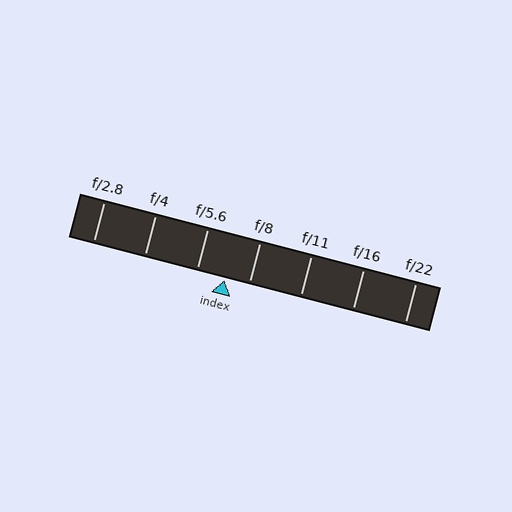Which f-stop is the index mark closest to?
The index mark is closest to f/8.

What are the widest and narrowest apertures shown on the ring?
The widest aperture shown is f/2.8 and the narrowest is f/22.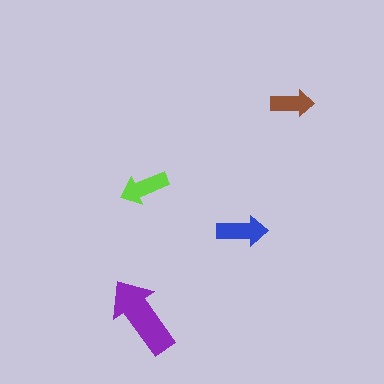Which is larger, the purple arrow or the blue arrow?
The purple one.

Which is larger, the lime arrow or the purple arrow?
The purple one.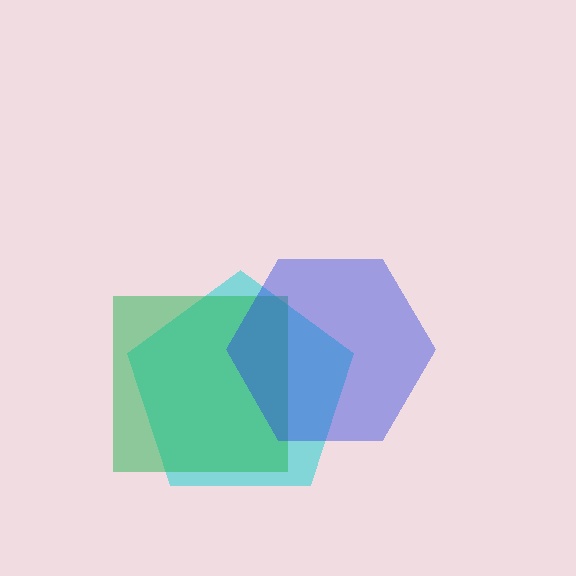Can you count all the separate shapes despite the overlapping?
Yes, there are 3 separate shapes.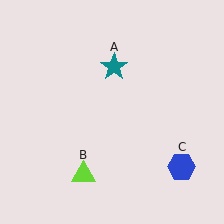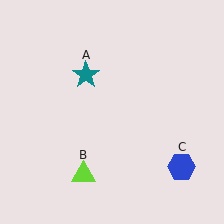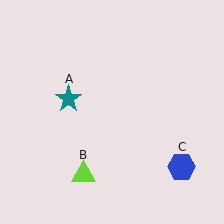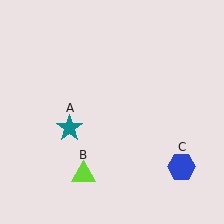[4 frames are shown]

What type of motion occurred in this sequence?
The teal star (object A) rotated counterclockwise around the center of the scene.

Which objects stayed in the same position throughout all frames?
Lime triangle (object B) and blue hexagon (object C) remained stationary.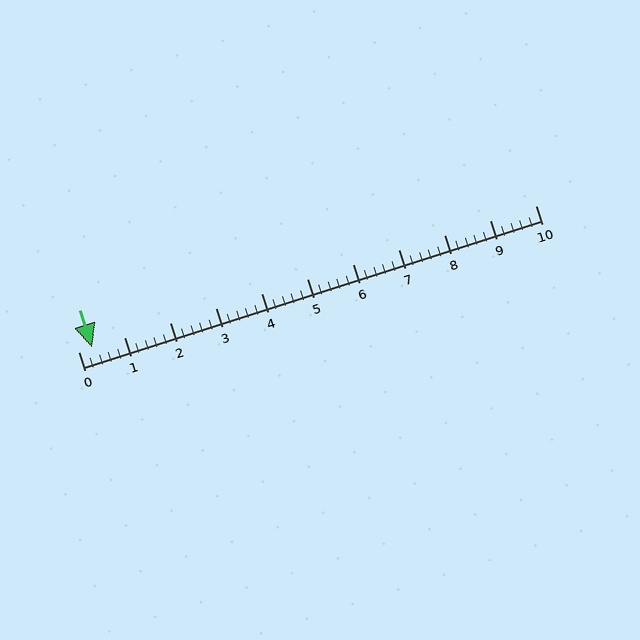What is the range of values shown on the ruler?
The ruler shows values from 0 to 10.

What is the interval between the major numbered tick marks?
The major tick marks are spaced 1 units apart.